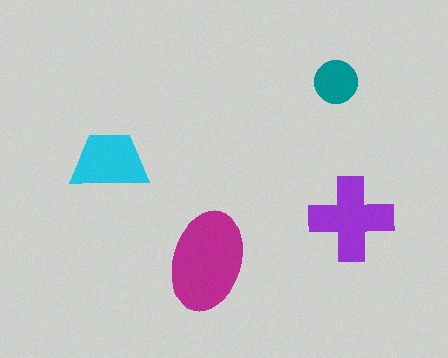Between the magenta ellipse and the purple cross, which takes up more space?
The magenta ellipse.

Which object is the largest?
The magenta ellipse.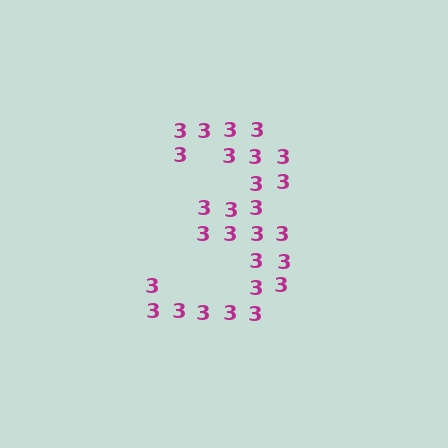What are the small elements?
The small elements are digit 3's.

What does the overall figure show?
The overall figure shows the digit 3.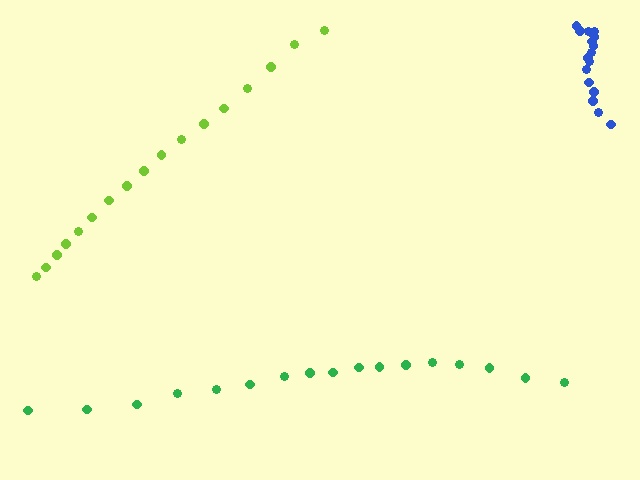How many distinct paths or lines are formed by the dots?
There are 3 distinct paths.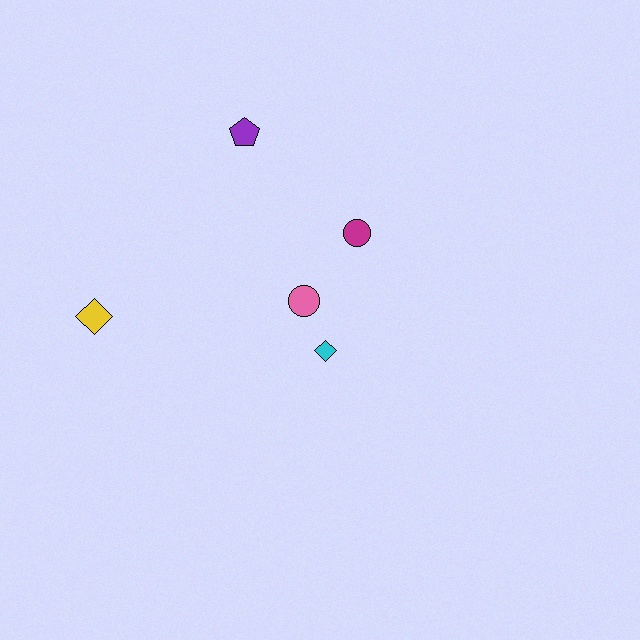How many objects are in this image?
There are 5 objects.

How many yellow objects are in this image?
There is 1 yellow object.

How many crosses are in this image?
There are no crosses.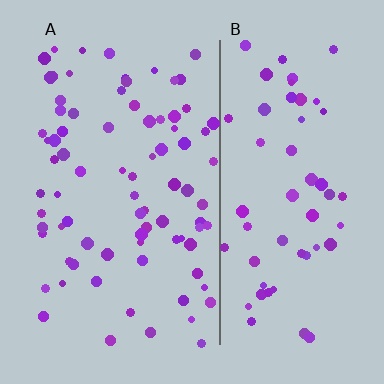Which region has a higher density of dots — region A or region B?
A (the left).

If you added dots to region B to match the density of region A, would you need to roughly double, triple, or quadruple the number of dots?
Approximately double.